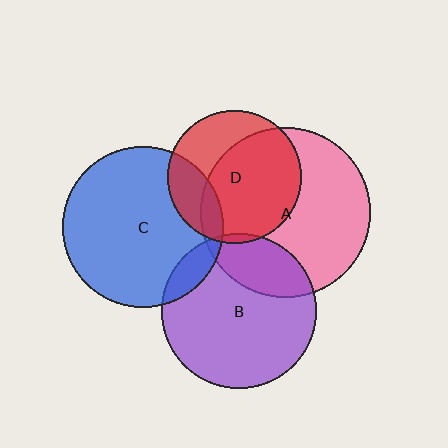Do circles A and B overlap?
Yes.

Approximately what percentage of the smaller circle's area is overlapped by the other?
Approximately 25%.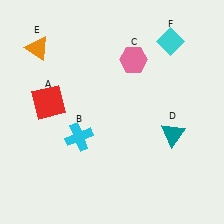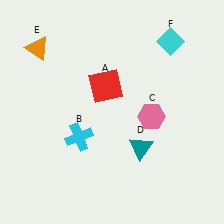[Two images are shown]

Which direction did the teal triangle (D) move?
The teal triangle (D) moved left.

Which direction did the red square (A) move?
The red square (A) moved right.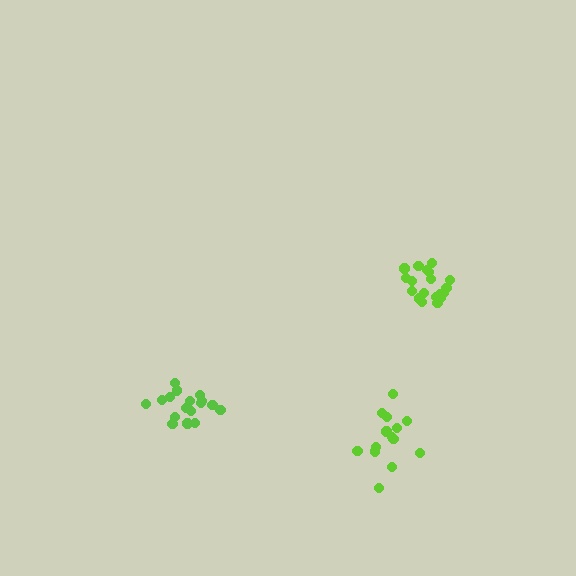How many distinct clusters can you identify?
There are 3 distinct clusters.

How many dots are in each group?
Group 1: 17 dots, Group 2: 14 dots, Group 3: 19 dots (50 total).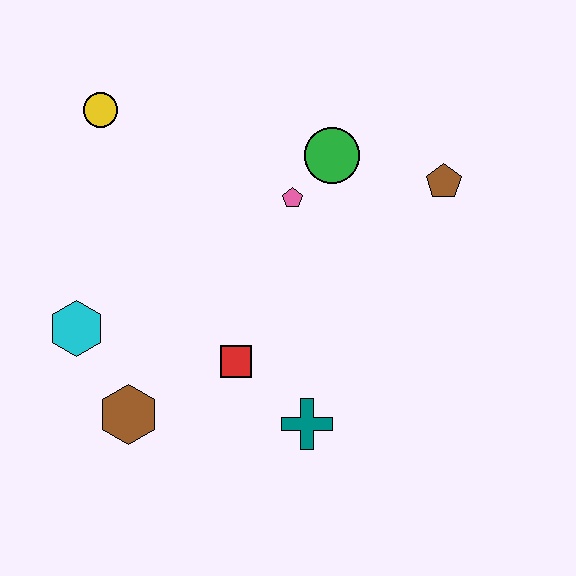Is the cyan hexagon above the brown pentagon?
No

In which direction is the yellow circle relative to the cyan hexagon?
The yellow circle is above the cyan hexagon.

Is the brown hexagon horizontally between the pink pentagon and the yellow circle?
Yes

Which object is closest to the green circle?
The pink pentagon is closest to the green circle.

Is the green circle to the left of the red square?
No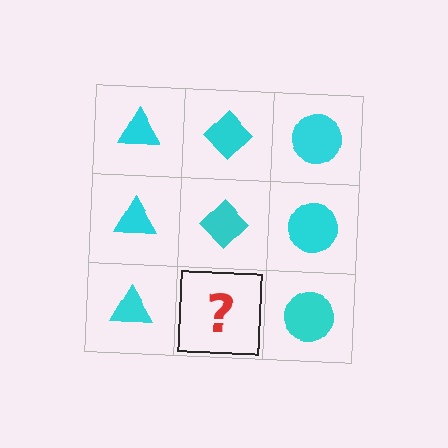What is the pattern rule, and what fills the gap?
The rule is that each column has a consistent shape. The gap should be filled with a cyan diamond.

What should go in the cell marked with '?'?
The missing cell should contain a cyan diamond.